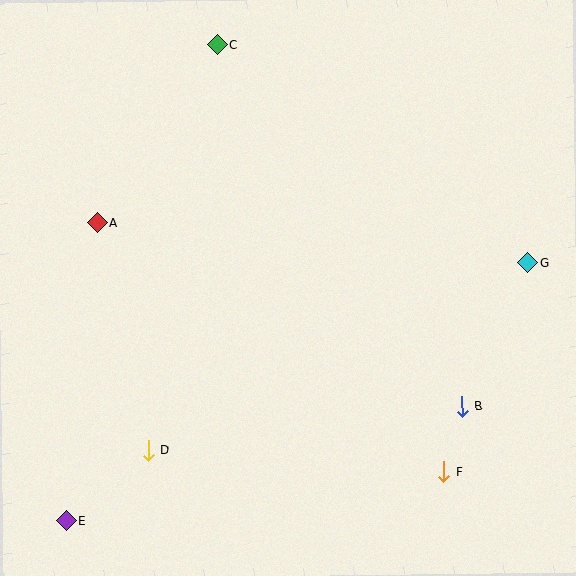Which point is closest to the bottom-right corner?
Point F is closest to the bottom-right corner.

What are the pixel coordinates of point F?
Point F is at (444, 472).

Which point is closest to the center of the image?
Point A at (97, 223) is closest to the center.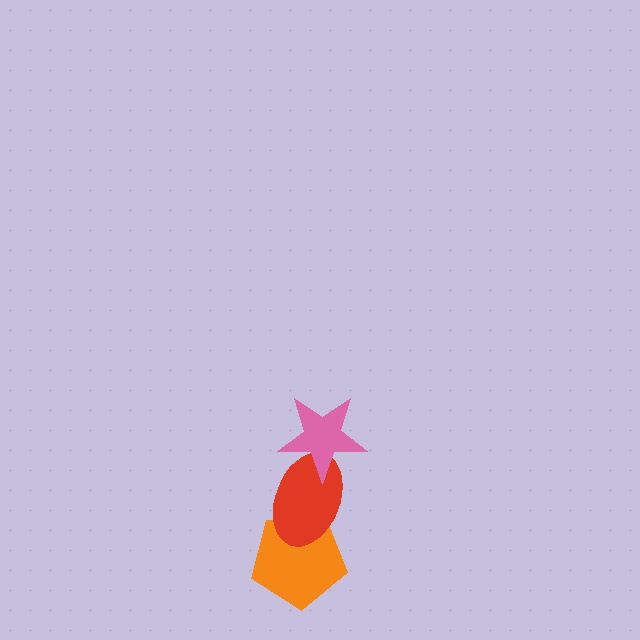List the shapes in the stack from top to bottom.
From top to bottom: the pink star, the red ellipse, the orange pentagon.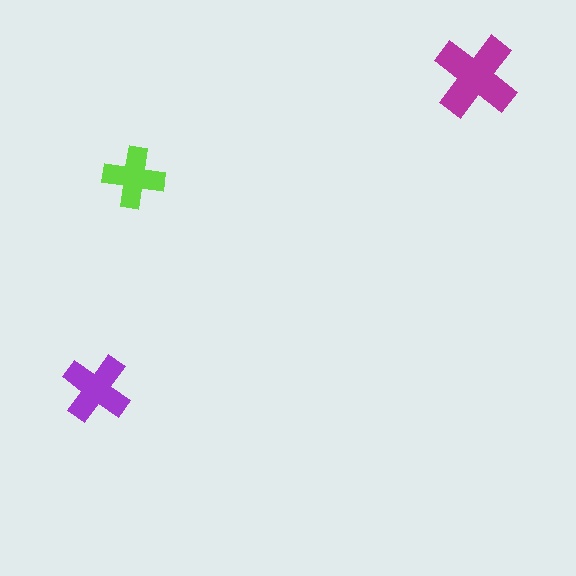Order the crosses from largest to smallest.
the magenta one, the purple one, the lime one.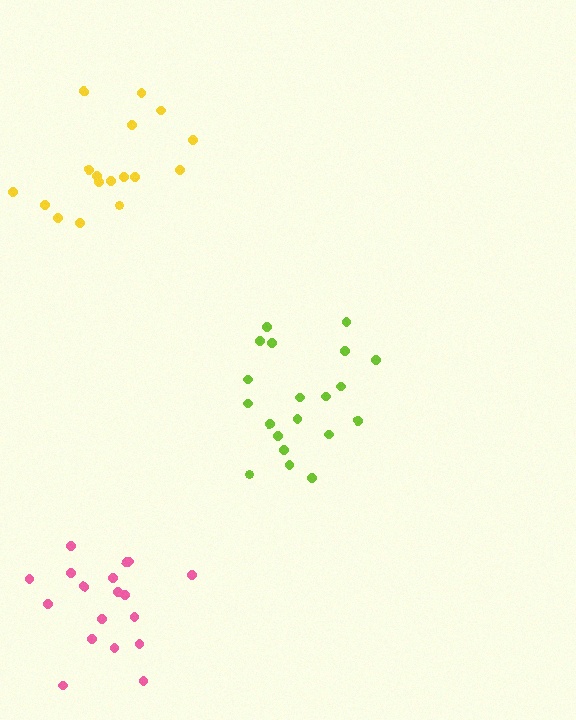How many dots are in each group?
Group 1: 17 dots, Group 2: 20 dots, Group 3: 18 dots (55 total).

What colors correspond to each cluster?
The clusters are colored: yellow, lime, pink.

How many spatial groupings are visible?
There are 3 spatial groupings.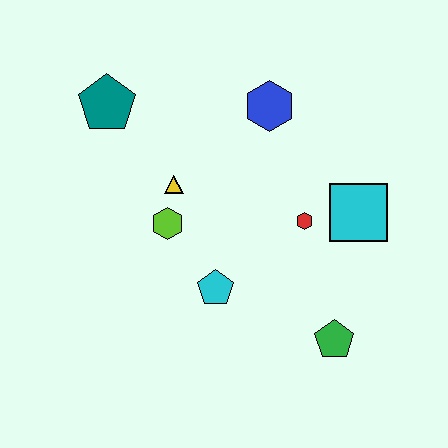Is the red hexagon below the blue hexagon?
Yes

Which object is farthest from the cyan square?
The teal pentagon is farthest from the cyan square.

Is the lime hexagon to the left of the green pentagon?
Yes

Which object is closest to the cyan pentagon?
The lime hexagon is closest to the cyan pentagon.